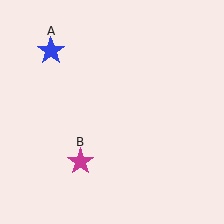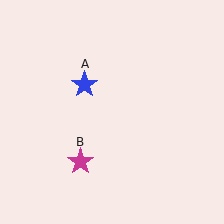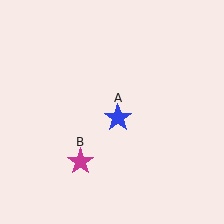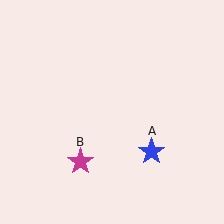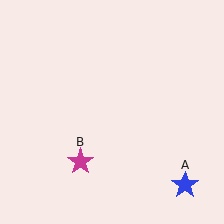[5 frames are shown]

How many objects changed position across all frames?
1 object changed position: blue star (object A).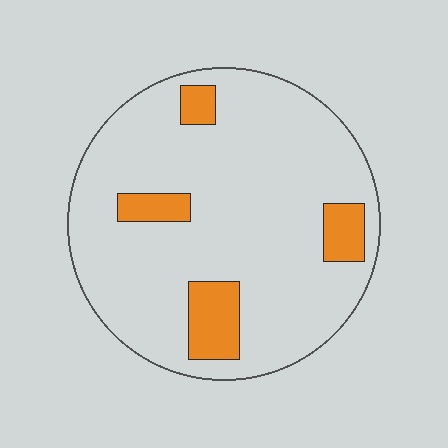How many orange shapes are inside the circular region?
4.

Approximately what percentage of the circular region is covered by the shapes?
Approximately 15%.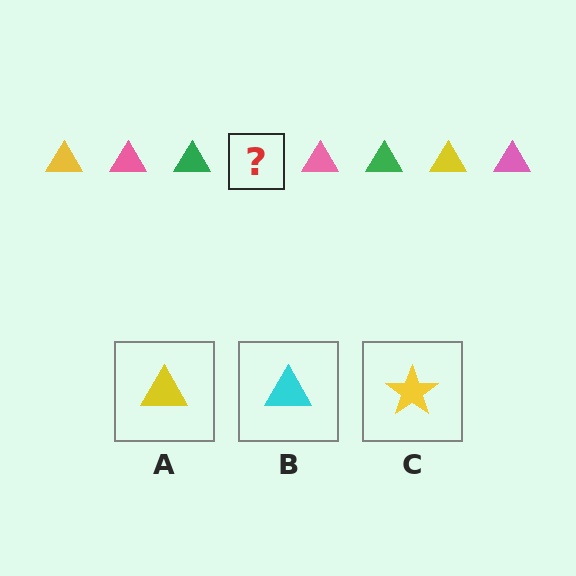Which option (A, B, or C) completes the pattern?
A.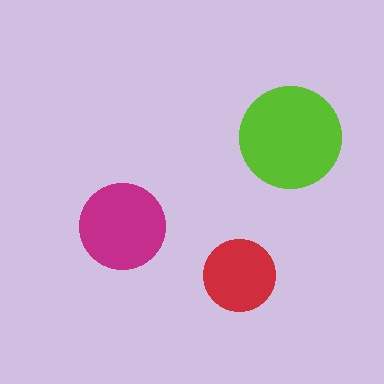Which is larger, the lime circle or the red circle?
The lime one.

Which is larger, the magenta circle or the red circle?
The magenta one.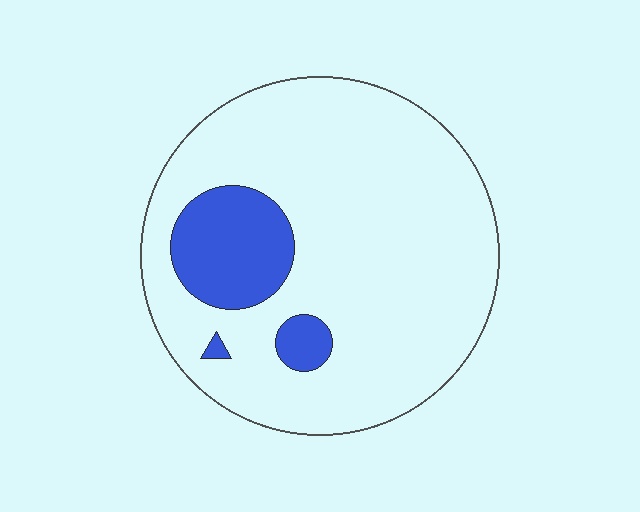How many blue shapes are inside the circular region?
3.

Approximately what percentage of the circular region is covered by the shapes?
Approximately 15%.